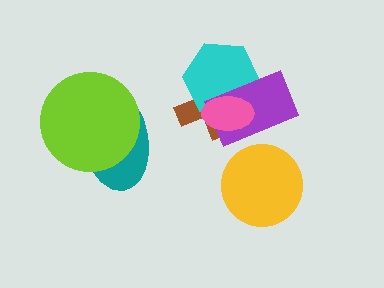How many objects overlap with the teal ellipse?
1 object overlaps with the teal ellipse.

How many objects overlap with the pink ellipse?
3 objects overlap with the pink ellipse.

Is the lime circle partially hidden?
No, no other shape covers it.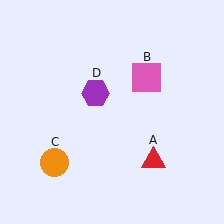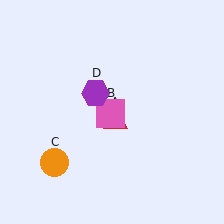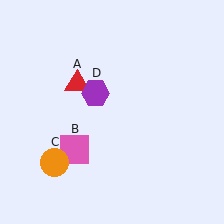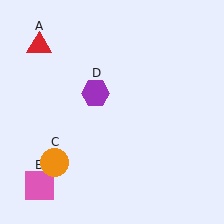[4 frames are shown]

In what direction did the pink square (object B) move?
The pink square (object B) moved down and to the left.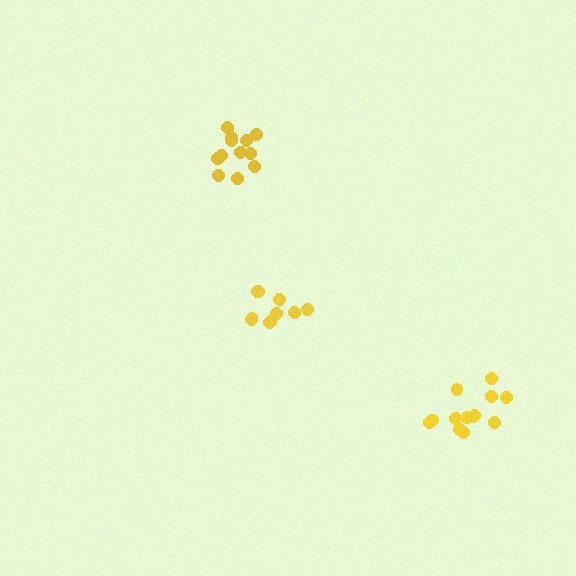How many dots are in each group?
Group 1: 10 dots, Group 2: 13 dots, Group 3: 13 dots (36 total).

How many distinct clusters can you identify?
There are 3 distinct clusters.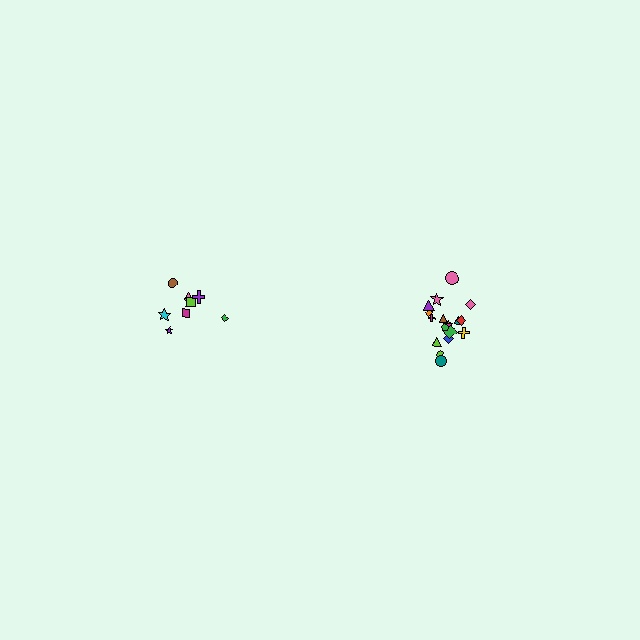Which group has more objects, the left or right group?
The right group.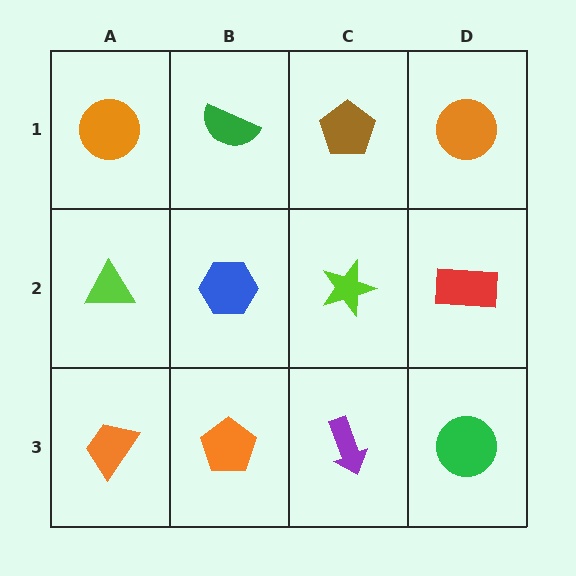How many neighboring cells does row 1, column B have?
3.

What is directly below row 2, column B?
An orange pentagon.